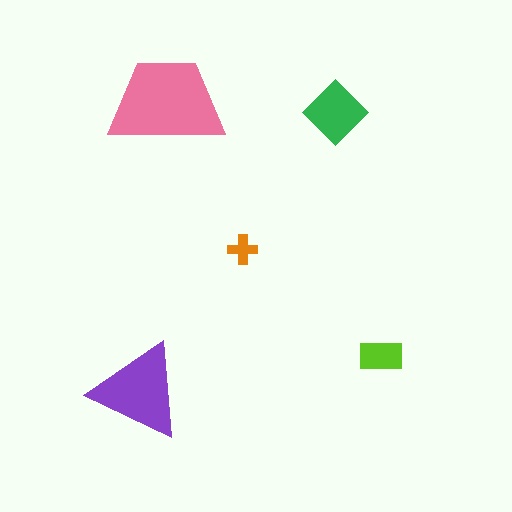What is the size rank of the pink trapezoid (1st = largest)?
1st.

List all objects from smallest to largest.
The orange cross, the lime rectangle, the green diamond, the purple triangle, the pink trapezoid.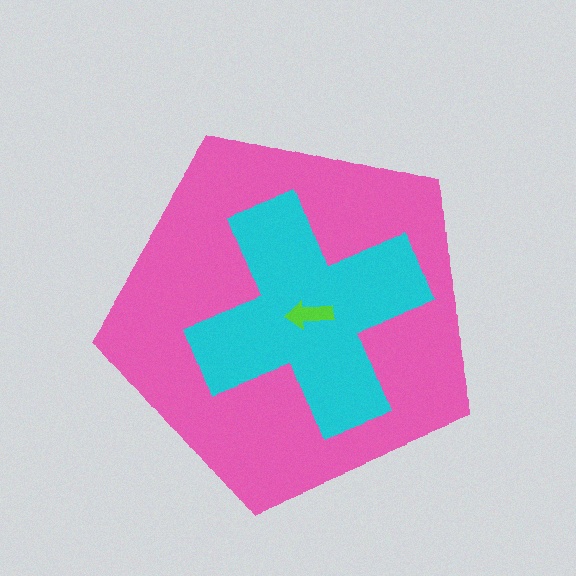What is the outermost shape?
The pink pentagon.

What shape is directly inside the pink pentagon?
The cyan cross.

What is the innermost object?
The lime arrow.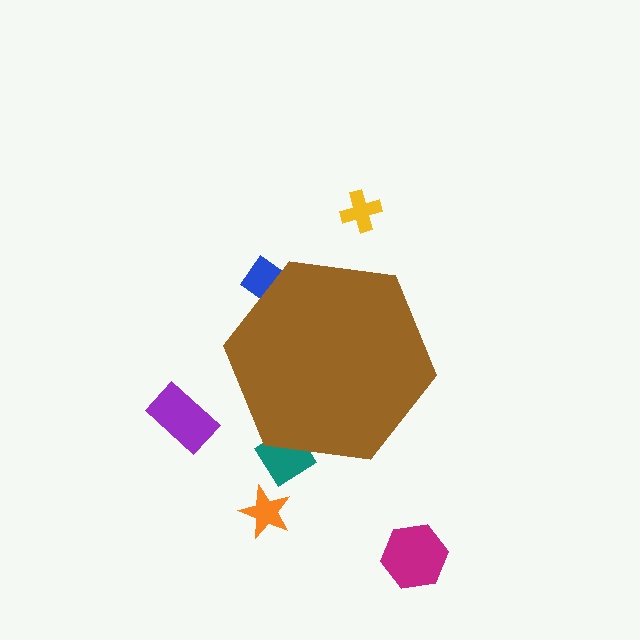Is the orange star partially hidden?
No, the orange star is fully visible.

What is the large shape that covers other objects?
A brown hexagon.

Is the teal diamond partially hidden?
Yes, the teal diamond is partially hidden behind the brown hexagon.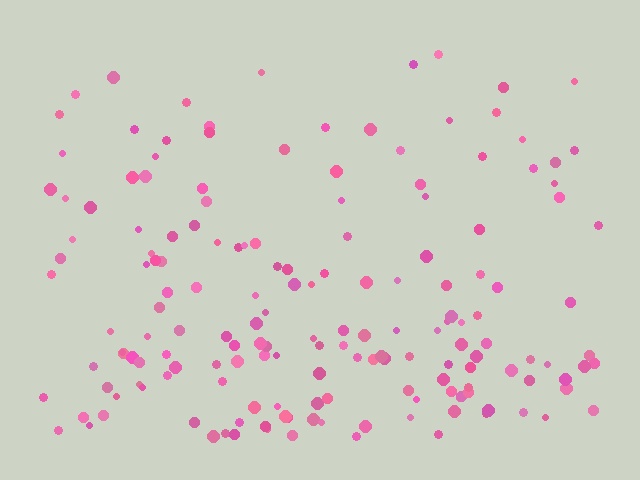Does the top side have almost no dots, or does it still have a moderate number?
Still a moderate number, just noticeably fewer than the bottom.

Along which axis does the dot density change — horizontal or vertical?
Vertical.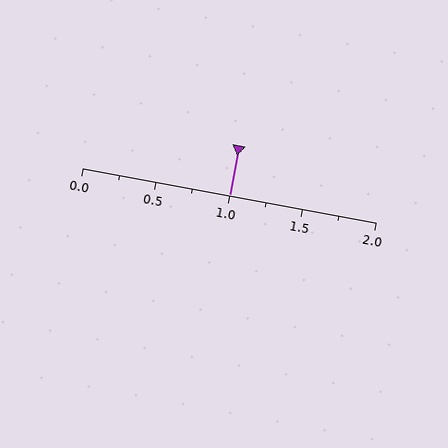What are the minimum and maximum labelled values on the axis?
The axis runs from 0.0 to 2.0.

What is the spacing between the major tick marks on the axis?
The major ticks are spaced 0.5 apart.